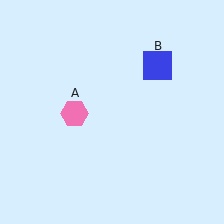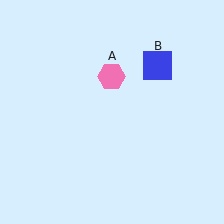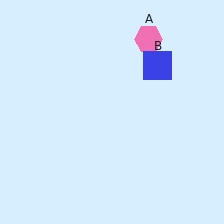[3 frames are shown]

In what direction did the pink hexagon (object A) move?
The pink hexagon (object A) moved up and to the right.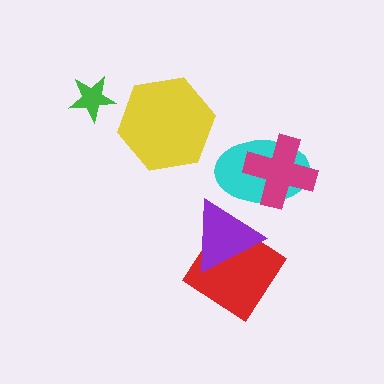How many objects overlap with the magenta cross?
1 object overlaps with the magenta cross.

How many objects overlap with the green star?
0 objects overlap with the green star.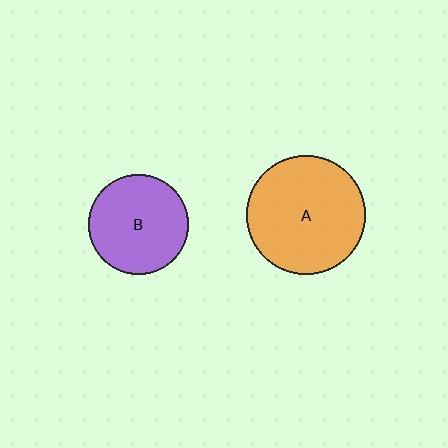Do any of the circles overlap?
No, none of the circles overlap.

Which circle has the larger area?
Circle A (orange).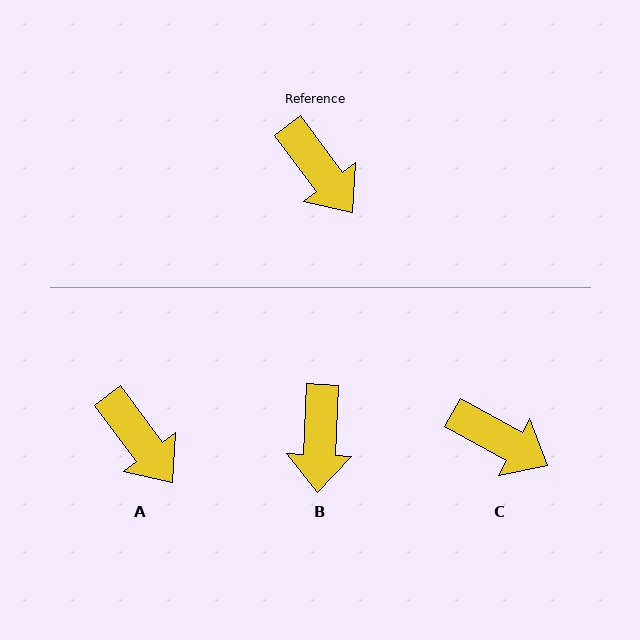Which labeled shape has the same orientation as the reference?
A.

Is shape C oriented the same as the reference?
No, it is off by about 24 degrees.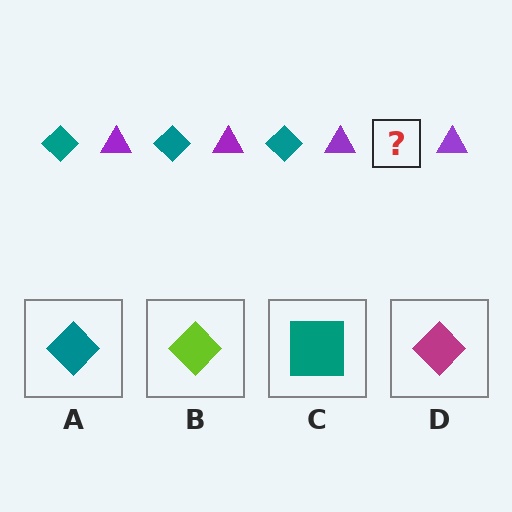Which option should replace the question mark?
Option A.